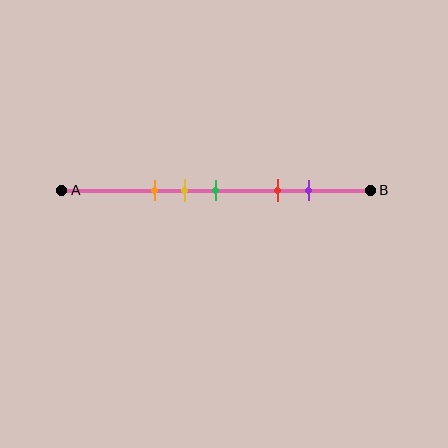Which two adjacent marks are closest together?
The yellow and green marks are the closest adjacent pair.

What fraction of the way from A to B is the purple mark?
The purple mark is approximately 80% (0.8) of the way from A to B.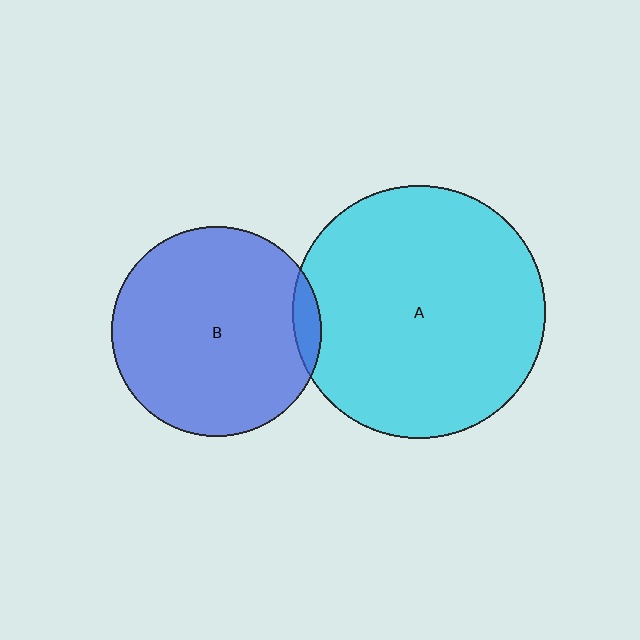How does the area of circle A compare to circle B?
Approximately 1.5 times.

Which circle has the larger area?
Circle A (cyan).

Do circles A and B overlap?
Yes.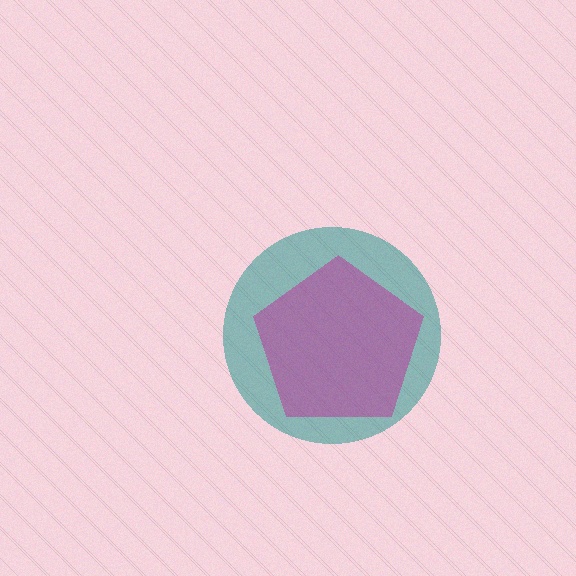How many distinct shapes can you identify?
There are 2 distinct shapes: a teal circle, a magenta pentagon.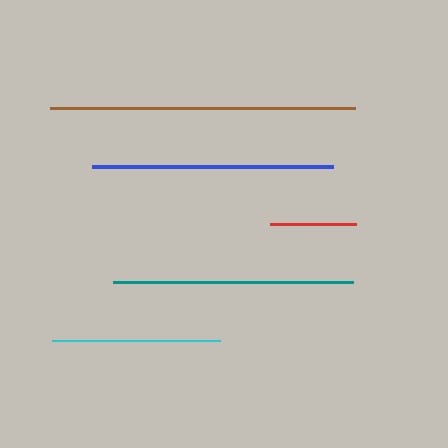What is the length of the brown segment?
The brown segment is approximately 305 pixels long.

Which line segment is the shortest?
The red line is the shortest at approximately 86 pixels.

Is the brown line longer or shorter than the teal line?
The brown line is longer than the teal line.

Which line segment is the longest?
The brown line is the longest at approximately 305 pixels.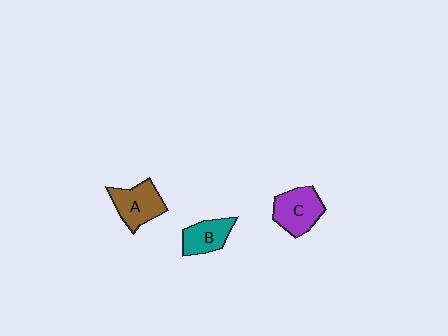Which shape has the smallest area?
Shape B (teal).